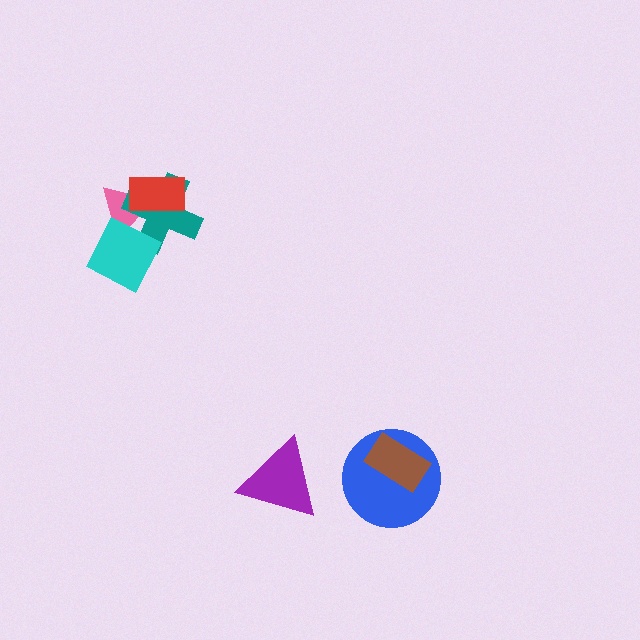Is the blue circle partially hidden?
Yes, it is partially covered by another shape.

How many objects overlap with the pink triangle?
3 objects overlap with the pink triangle.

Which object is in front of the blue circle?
The brown rectangle is in front of the blue circle.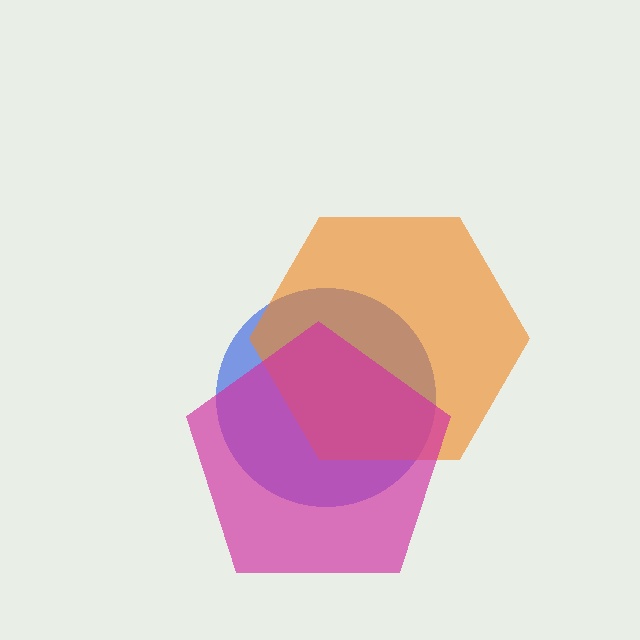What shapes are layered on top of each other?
The layered shapes are: a blue circle, an orange hexagon, a magenta pentagon.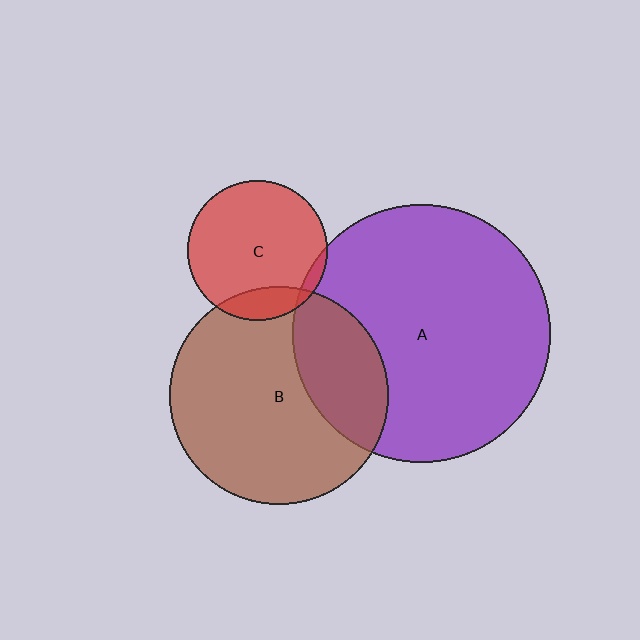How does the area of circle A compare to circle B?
Approximately 1.4 times.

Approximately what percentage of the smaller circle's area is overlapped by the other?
Approximately 15%.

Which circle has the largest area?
Circle A (purple).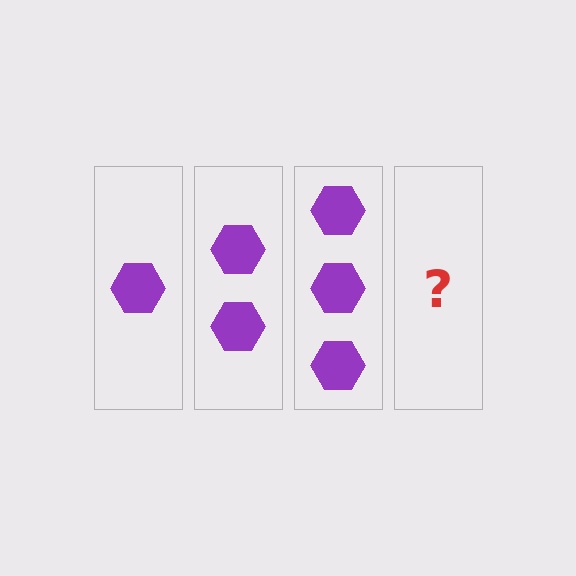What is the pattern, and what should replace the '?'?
The pattern is that each step adds one more hexagon. The '?' should be 4 hexagons.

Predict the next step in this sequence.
The next step is 4 hexagons.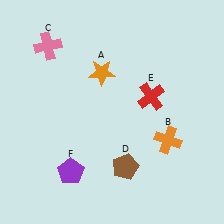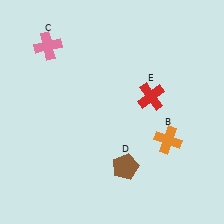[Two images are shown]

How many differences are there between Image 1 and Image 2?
There are 2 differences between the two images.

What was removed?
The orange star (A), the purple pentagon (F) were removed in Image 2.